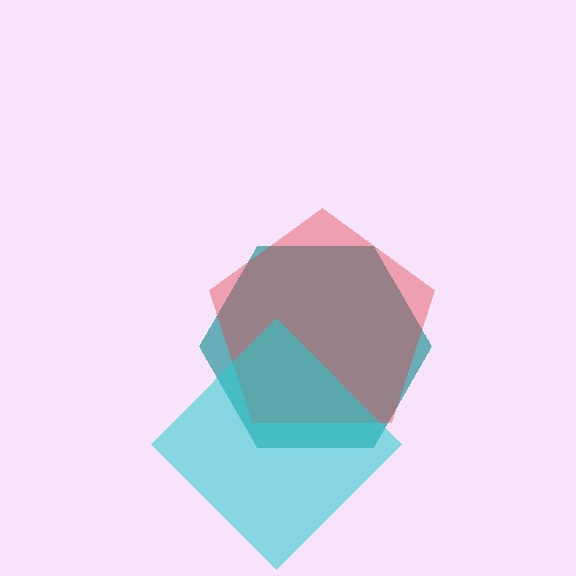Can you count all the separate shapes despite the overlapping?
Yes, there are 3 separate shapes.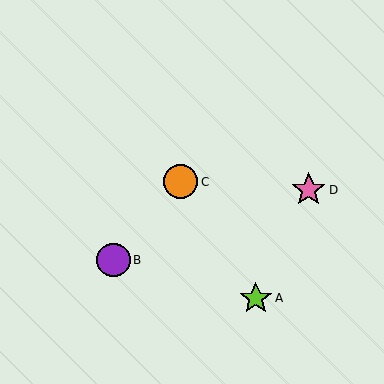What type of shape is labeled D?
Shape D is a pink star.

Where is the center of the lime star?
The center of the lime star is at (256, 298).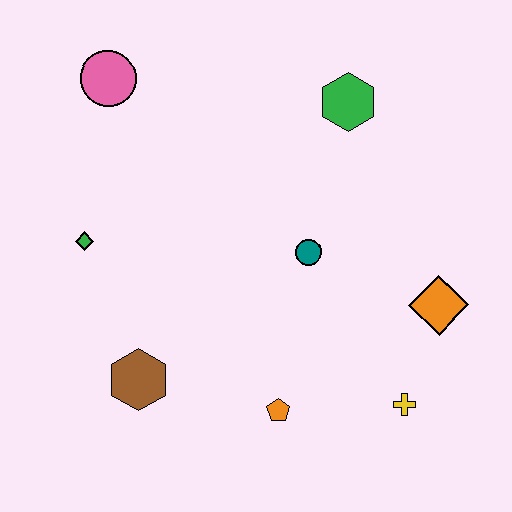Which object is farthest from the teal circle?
The pink circle is farthest from the teal circle.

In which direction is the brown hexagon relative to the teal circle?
The brown hexagon is to the left of the teal circle.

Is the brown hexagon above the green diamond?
No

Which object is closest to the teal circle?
The orange diamond is closest to the teal circle.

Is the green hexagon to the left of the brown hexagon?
No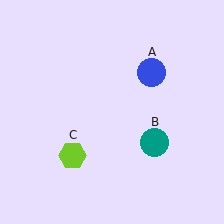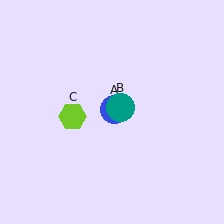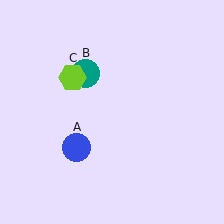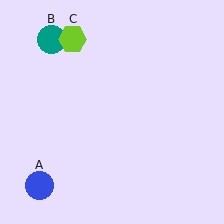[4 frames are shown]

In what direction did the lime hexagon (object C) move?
The lime hexagon (object C) moved up.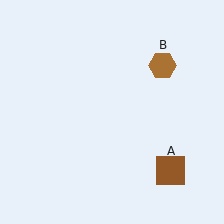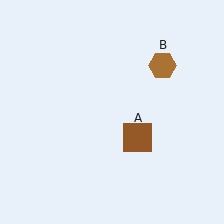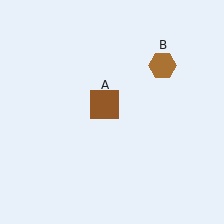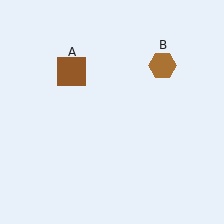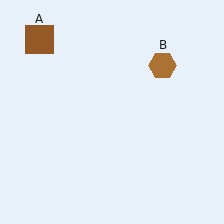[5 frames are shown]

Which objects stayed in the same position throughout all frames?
Brown hexagon (object B) remained stationary.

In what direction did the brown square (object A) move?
The brown square (object A) moved up and to the left.